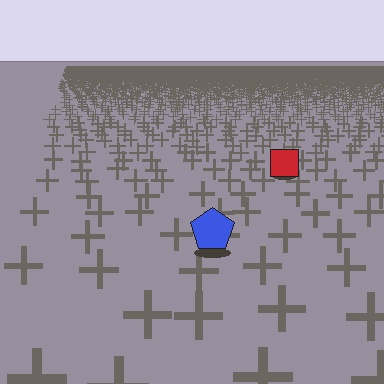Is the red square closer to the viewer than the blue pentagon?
No. The blue pentagon is closer — you can tell from the texture gradient: the ground texture is coarser near it.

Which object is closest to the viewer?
The blue pentagon is closest. The texture marks near it are larger and more spread out.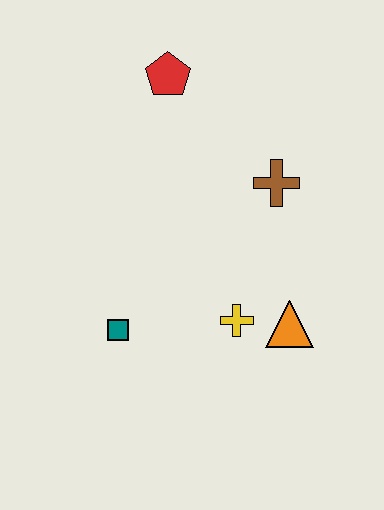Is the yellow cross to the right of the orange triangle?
No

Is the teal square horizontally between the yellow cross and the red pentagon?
No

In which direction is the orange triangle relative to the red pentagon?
The orange triangle is below the red pentagon.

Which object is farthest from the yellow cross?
The red pentagon is farthest from the yellow cross.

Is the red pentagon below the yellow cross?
No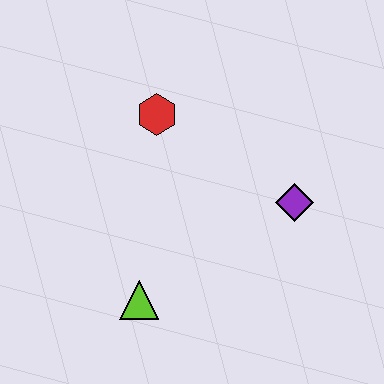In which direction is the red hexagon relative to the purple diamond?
The red hexagon is to the left of the purple diamond.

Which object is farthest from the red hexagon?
The lime triangle is farthest from the red hexagon.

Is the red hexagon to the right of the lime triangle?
Yes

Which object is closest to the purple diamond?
The red hexagon is closest to the purple diamond.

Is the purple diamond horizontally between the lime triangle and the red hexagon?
No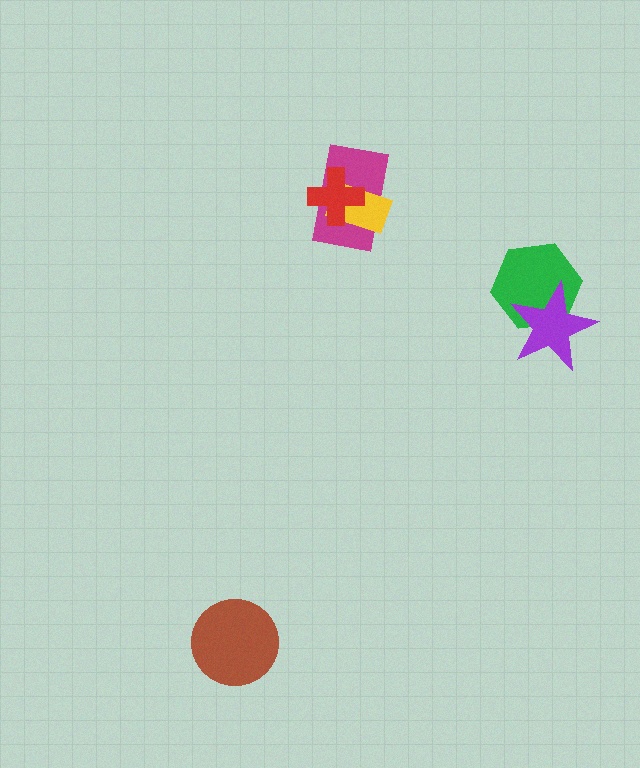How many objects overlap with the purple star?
1 object overlaps with the purple star.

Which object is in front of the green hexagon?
The purple star is in front of the green hexagon.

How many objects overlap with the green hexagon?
1 object overlaps with the green hexagon.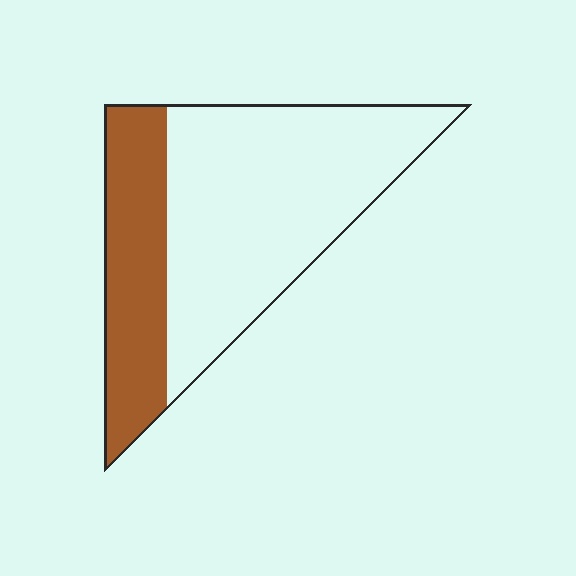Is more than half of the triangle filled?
No.